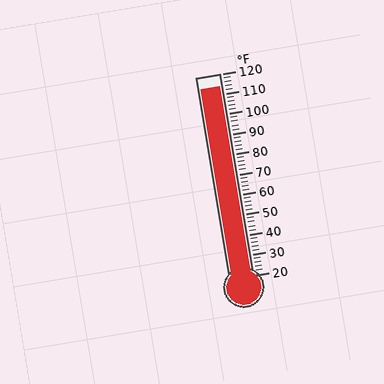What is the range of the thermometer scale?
The thermometer scale ranges from 20°F to 120°F.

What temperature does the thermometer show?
The thermometer shows approximately 114°F.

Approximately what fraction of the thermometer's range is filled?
The thermometer is filled to approximately 95% of its range.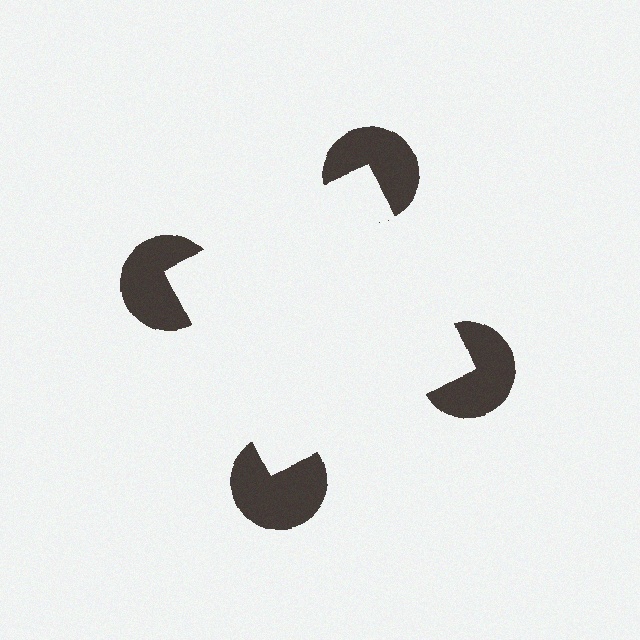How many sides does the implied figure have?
4 sides.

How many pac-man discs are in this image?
There are 4 — one at each vertex of the illusory square.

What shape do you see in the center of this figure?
An illusory square — its edges are inferred from the aligned wedge cuts in the pac-man discs, not physically drawn.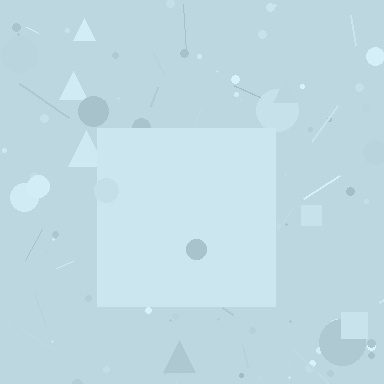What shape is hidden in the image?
A square is hidden in the image.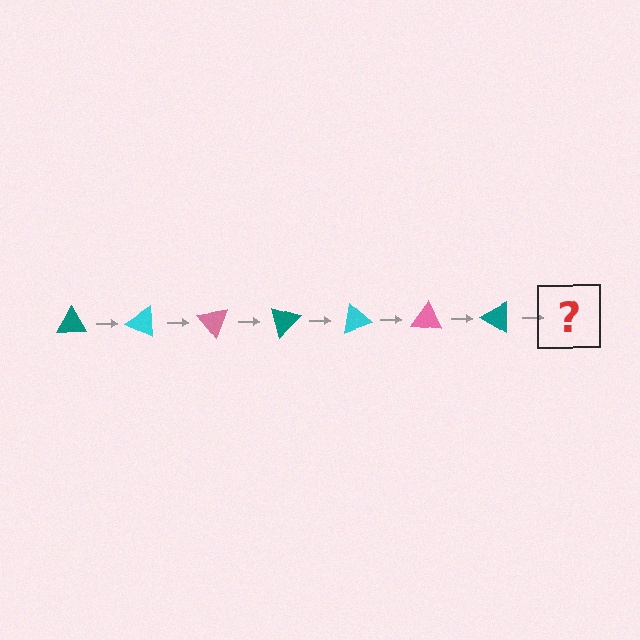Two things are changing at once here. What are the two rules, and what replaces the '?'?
The two rules are that it rotates 25 degrees each step and the color cycles through teal, cyan, and pink. The '?' should be a cyan triangle, rotated 175 degrees from the start.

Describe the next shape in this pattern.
It should be a cyan triangle, rotated 175 degrees from the start.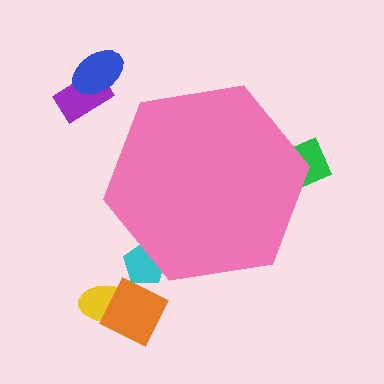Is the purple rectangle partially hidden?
No, the purple rectangle is fully visible.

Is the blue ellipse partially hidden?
No, the blue ellipse is fully visible.